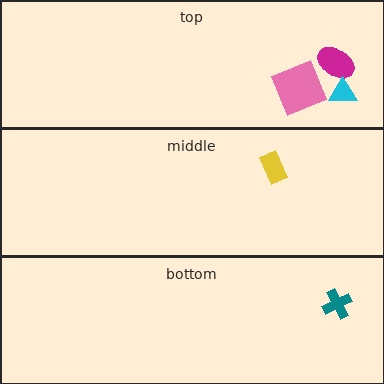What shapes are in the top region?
The magenta ellipse, the cyan triangle, the pink square.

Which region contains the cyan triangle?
The top region.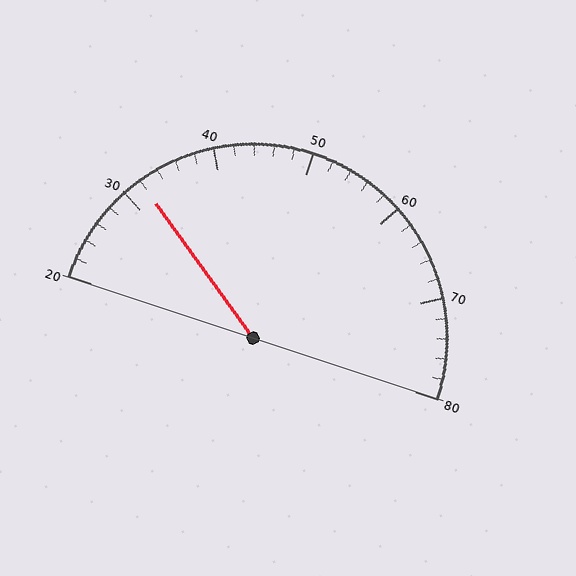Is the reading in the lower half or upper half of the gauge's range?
The reading is in the lower half of the range (20 to 80).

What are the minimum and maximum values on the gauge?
The gauge ranges from 20 to 80.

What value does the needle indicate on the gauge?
The needle indicates approximately 32.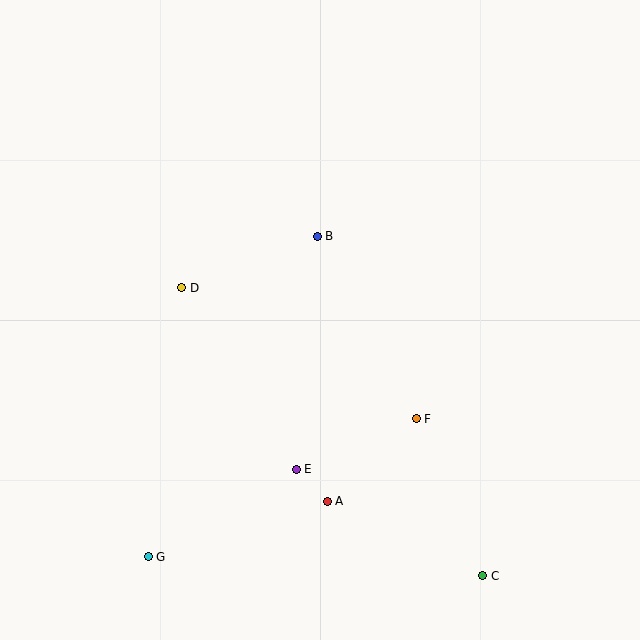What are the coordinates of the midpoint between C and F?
The midpoint between C and F is at (449, 497).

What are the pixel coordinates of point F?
Point F is at (416, 419).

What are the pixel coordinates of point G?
Point G is at (148, 557).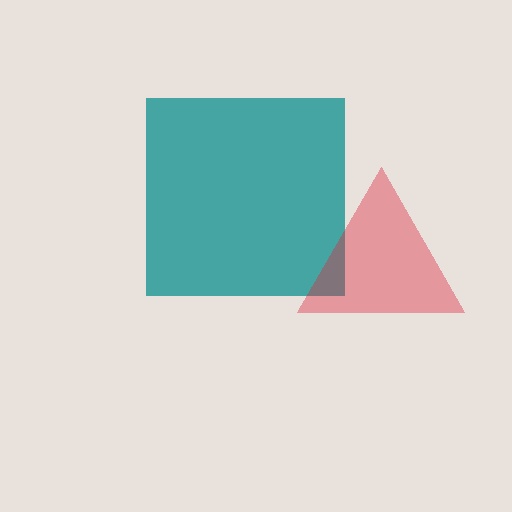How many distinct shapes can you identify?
There are 2 distinct shapes: a teal square, a red triangle.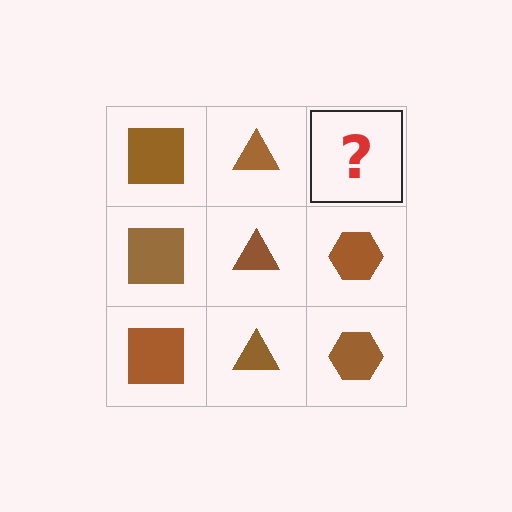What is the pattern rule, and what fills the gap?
The rule is that each column has a consistent shape. The gap should be filled with a brown hexagon.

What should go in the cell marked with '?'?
The missing cell should contain a brown hexagon.